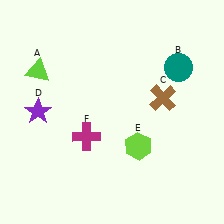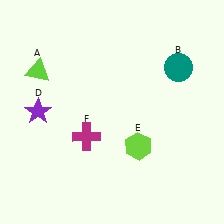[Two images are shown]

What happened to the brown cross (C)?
The brown cross (C) was removed in Image 2. It was in the top-right area of Image 1.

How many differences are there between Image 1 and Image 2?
There is 1 difference between the two images.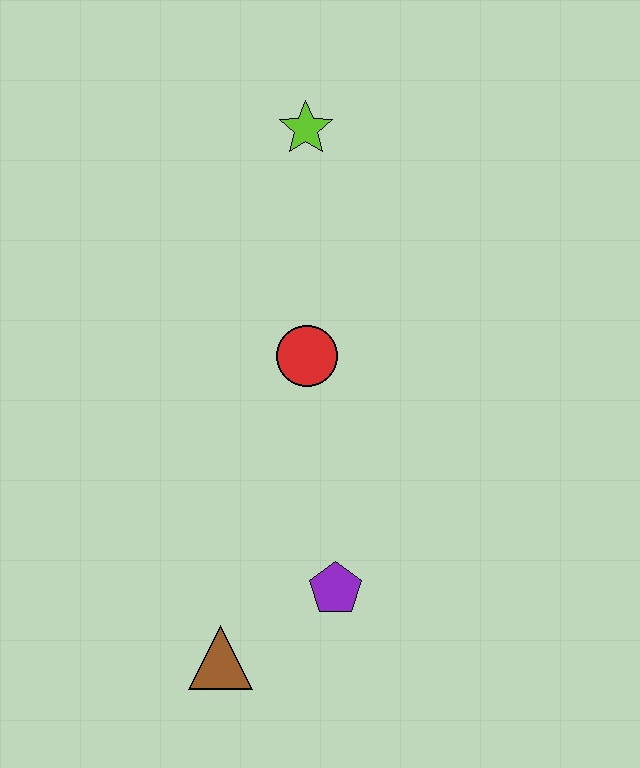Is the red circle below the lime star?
Yes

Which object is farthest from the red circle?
The brown triangle is farthest from the red circle.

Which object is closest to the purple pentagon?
The brown triangle is closest to the purple pentagon.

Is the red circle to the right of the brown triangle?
Yes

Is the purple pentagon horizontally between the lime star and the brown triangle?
No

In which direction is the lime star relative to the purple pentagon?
The lime star is above the purple pentagon.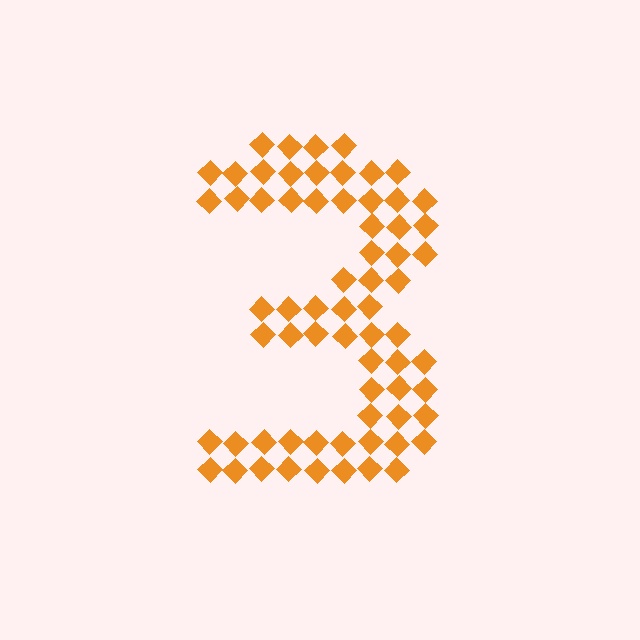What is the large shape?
The large shape is the digit 3.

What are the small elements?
The small elements are diamonds.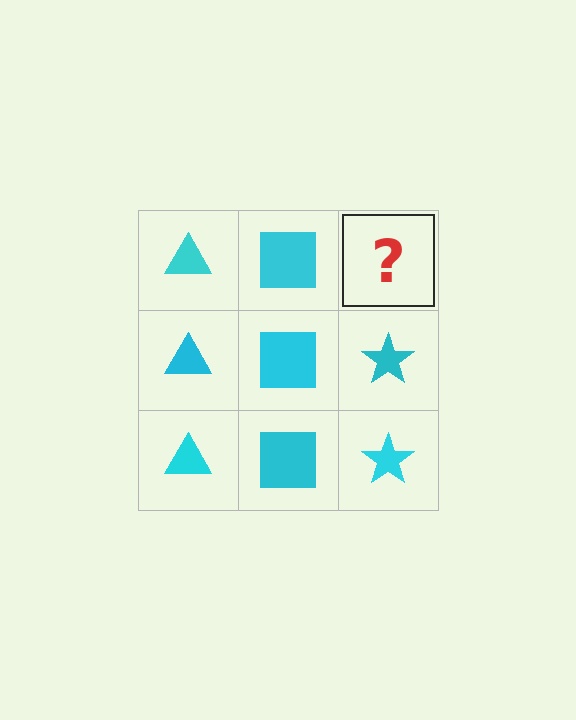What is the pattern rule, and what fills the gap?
The rule is that each column has a consistent shape. The gap should be filled with a cyan star.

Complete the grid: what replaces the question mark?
The question mark should be replaced with a cyan star.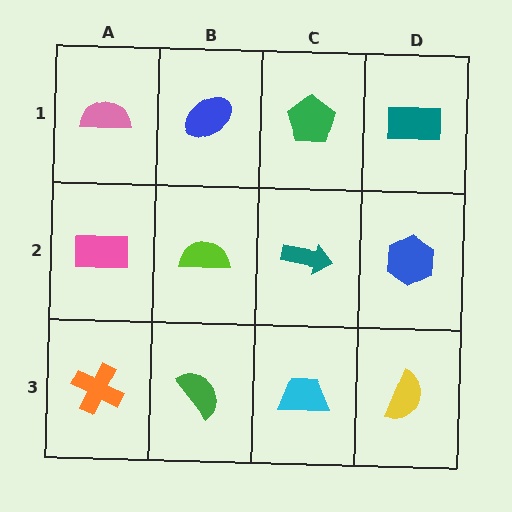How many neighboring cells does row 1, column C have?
3.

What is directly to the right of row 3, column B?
A cyan trapezoid.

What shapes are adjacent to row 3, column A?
A pink rectangle (row 2, column A), a green semicircle (row 3, column B).